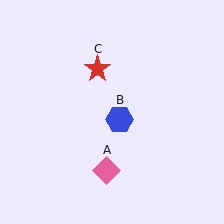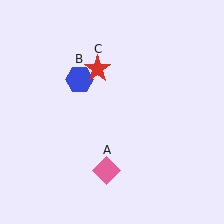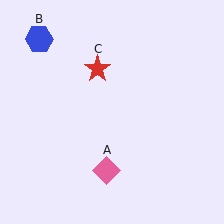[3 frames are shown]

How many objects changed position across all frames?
1 object changed position: blue hexagon (object B).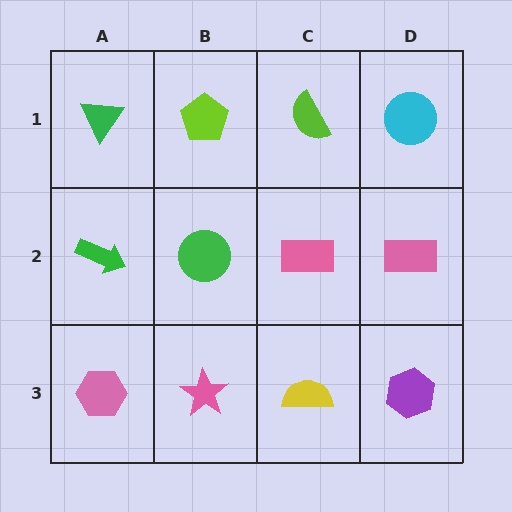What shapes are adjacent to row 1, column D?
A pink rectangle (row 2, column D), a lime semicircle (row 1, column C).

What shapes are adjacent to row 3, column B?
A green circle (row 2, column B), a pink hexagon (row 3, column A), a yellow semicircle (row 3, column C).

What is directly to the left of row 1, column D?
A lime semicircle.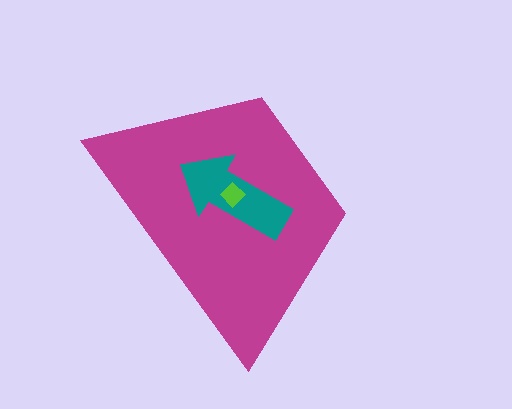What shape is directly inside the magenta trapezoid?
The teal arrow.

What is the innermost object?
The lime diamond.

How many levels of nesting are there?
3.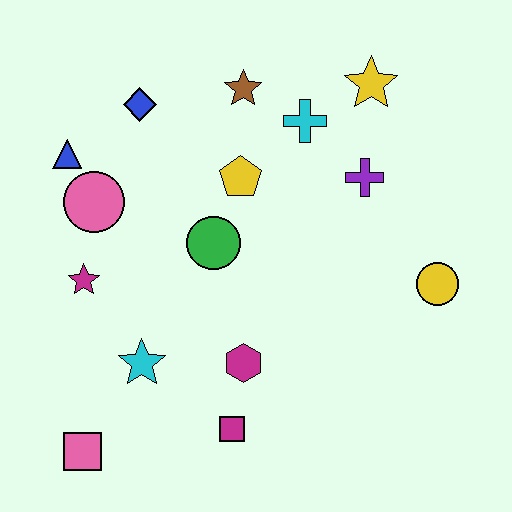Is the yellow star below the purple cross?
No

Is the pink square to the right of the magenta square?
No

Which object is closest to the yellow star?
The cyan cross is closest to the yellow star.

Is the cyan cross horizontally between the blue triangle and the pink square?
No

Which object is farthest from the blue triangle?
The yellow circle is farthest from the blue triangle.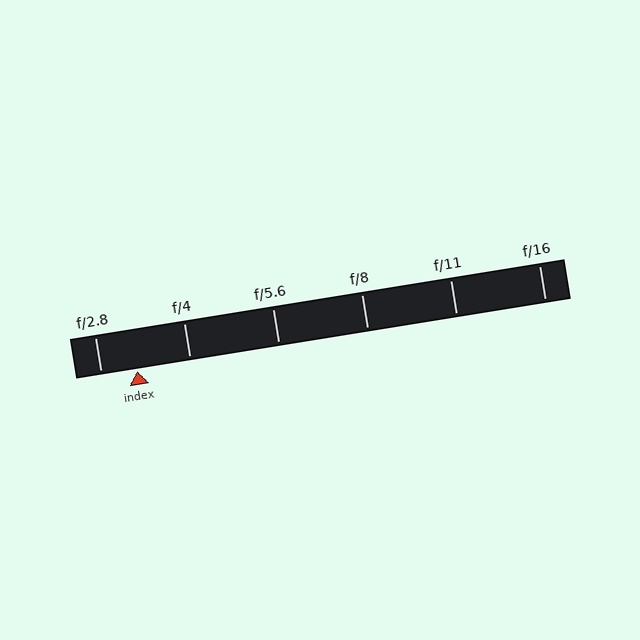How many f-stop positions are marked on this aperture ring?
There are 6 f-stop positions marked.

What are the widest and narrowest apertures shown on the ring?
The widest aperture shown is f/2.8 and the narrowest is f/16.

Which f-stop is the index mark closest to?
The index mark is closest to f/2.8.